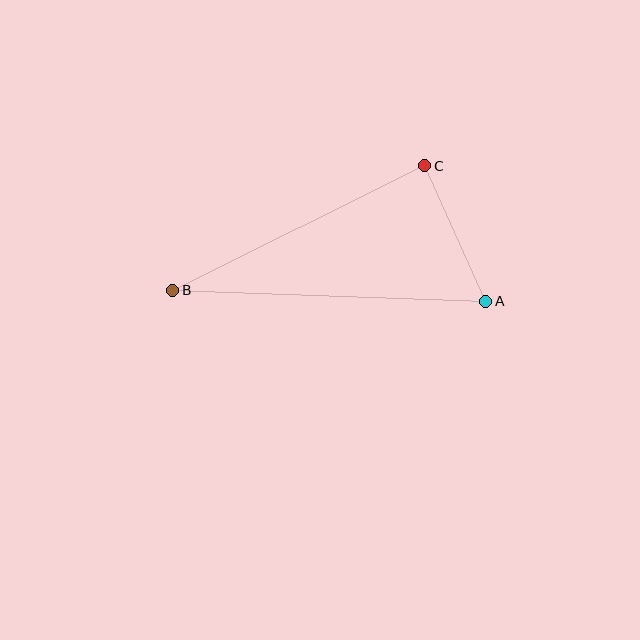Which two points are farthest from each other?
Points A and B are farthest from each other.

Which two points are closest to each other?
Points A and C are closest to each other.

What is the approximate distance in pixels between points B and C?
The distance between B and C is approximately 281 pixels.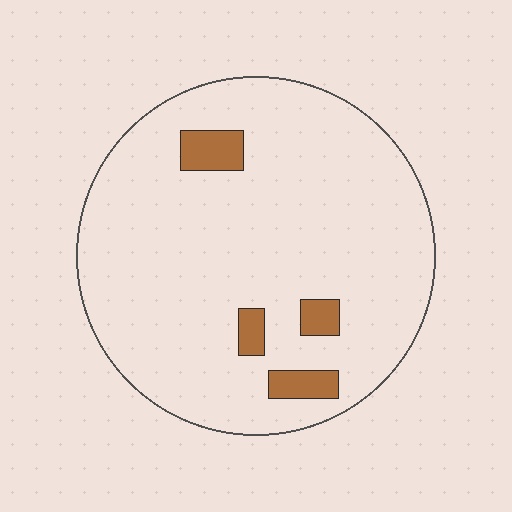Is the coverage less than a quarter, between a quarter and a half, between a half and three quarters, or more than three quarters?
Less than a quarter.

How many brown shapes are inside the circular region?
4.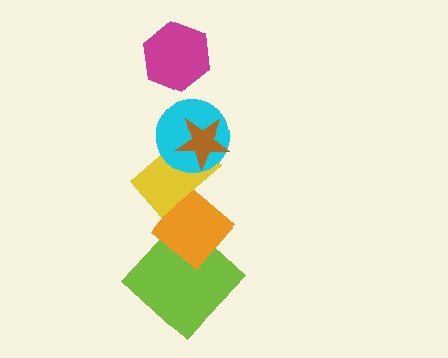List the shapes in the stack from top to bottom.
From top to bottom: the magenta hexagon, the brown star, the cyan circle, the yellow rectangle, the orange diamond, the lime diamond.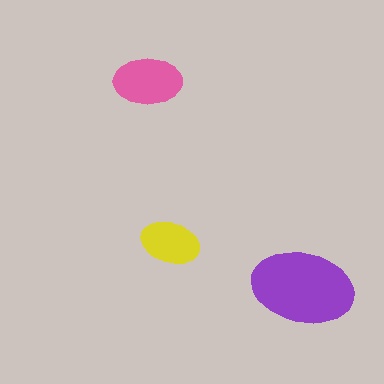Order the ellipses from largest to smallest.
the purple one, the pink one, the yellow one.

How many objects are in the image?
There are 3 objects in the image.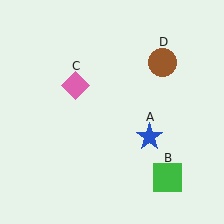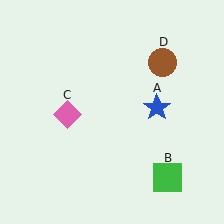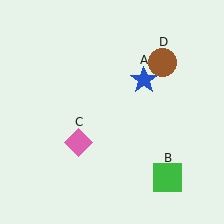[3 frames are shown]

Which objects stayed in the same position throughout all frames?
Green square (object B) and brown circle (object D) remained stationary.